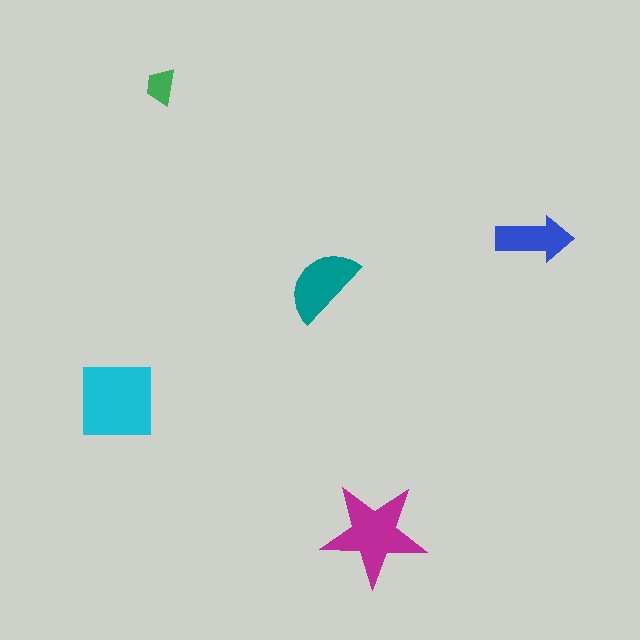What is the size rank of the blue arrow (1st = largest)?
4th.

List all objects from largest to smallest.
The cyan square, the magenta star, the teal semicircle, the blue arrow, the green trapezoid.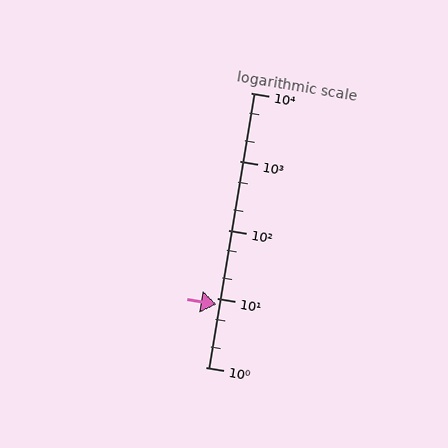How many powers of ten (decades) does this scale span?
The scale spans 4 decades, from 1 to 10000.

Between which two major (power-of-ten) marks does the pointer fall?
The pointer is between 1 and 10.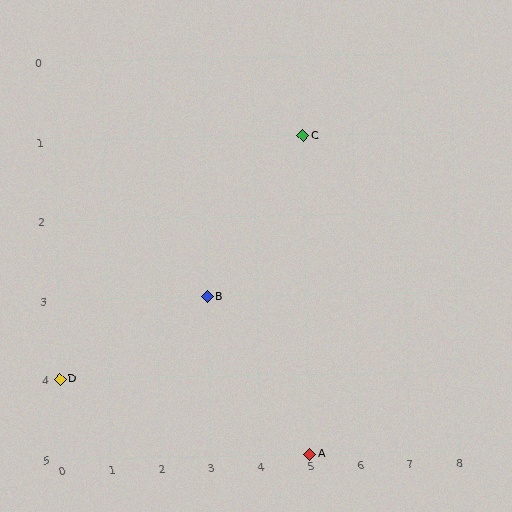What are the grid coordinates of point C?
Point C is at grid coordinates (5, 1).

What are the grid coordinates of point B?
Point B is at grid coordinates (3, 3).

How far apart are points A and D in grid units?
Points A and D are 5 columns and 1 row apart (about 5.1 grid units diagonally).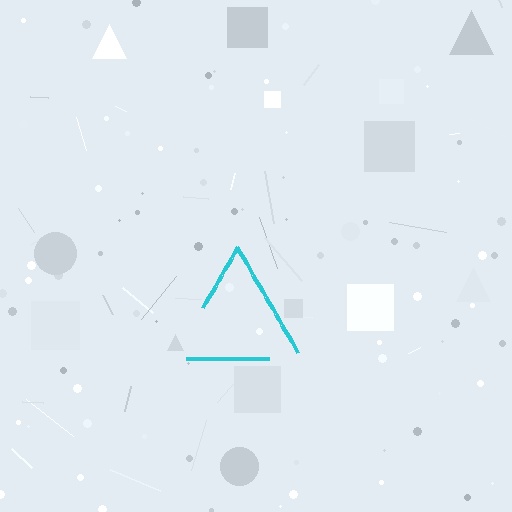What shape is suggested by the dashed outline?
The dashed outline suggests a triangle.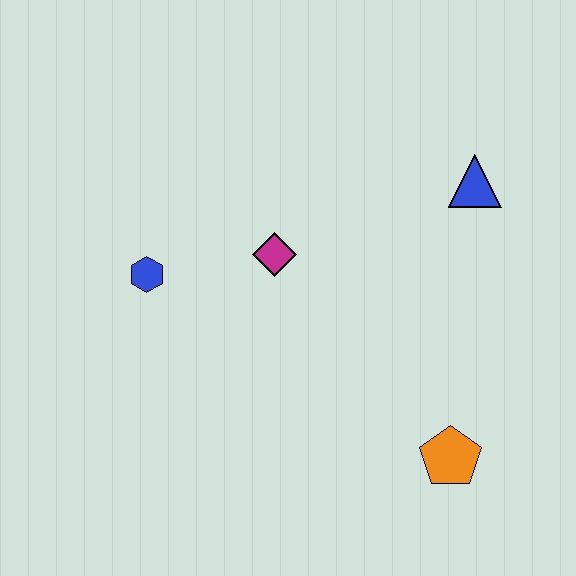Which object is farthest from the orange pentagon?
The blue hexagon is farthest from the orange pentagon.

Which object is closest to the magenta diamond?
The blue hexagon is closest to the magenta diamond.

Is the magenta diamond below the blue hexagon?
No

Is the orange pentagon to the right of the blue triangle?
No